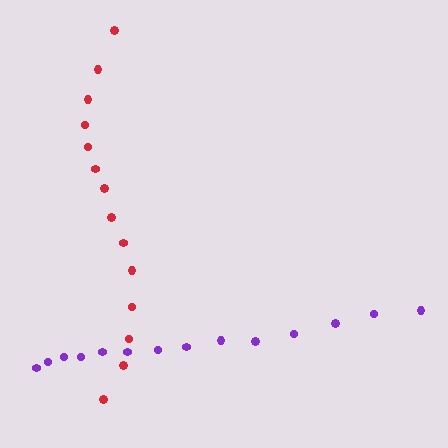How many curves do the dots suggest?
There are 2 distinct paths.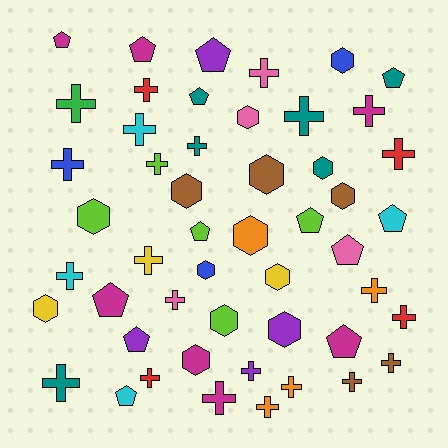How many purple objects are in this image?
There are 4 purple objects.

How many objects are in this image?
There are 50 objects.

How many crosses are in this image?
There are 23 crosses.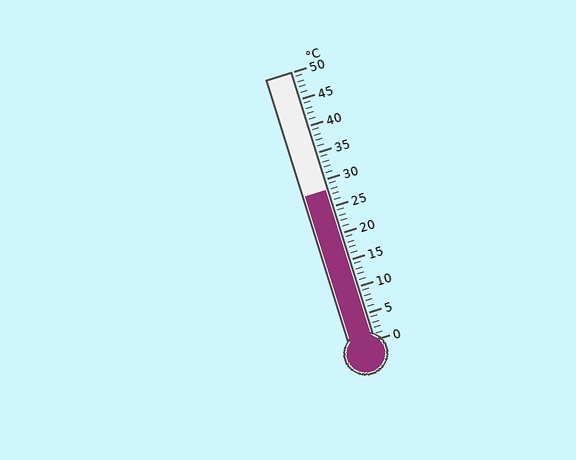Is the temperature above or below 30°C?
The temperature is below 30°C.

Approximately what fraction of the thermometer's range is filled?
The thermometer is filled to approximately 55% of its range.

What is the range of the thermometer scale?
The thermometer scale ranges from 0°C to 50°C.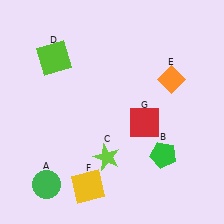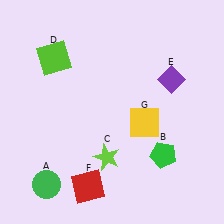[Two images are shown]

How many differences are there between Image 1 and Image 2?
There are 3 differences between the two images.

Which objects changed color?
E changed from orange to purple. F changed from yellow to red. G changed from red to yellow.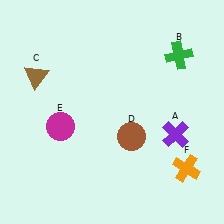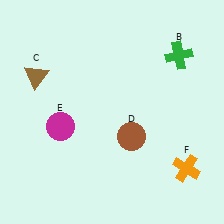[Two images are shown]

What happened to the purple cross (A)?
The purple cross (A) was removed in Image 2. It was in the bottom-right area of Image 1.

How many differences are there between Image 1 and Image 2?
There is 1 difference between the two images.